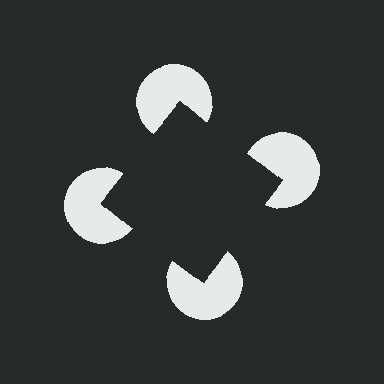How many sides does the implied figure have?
4 sides.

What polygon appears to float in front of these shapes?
An illusory square — its edges are inferred from the aligned wedge cuts in the pac-man discs, not physically drawn.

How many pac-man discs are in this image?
There are 4 — one at each vertex of the illusory square.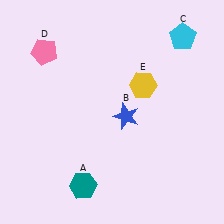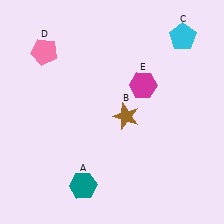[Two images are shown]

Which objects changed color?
B changed from blue to brown. E changed from yellow to magenta.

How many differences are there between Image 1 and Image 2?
There are 2 differences between the two images.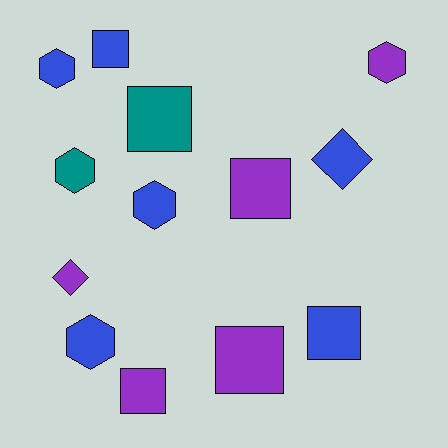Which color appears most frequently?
Blue, with 6 objects.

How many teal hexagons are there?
There is 1 teal hexagon.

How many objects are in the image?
There are 13 objects.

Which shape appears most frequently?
Square, with 6 objects.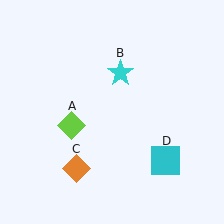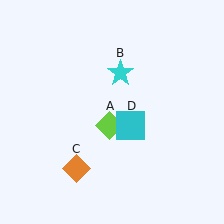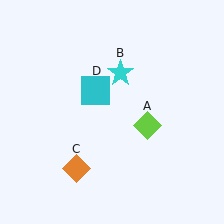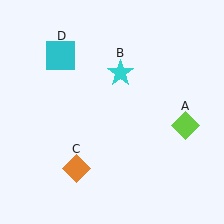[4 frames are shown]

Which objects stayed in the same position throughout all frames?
Cyan star (object B) and orange diamond (object C) remained stationary.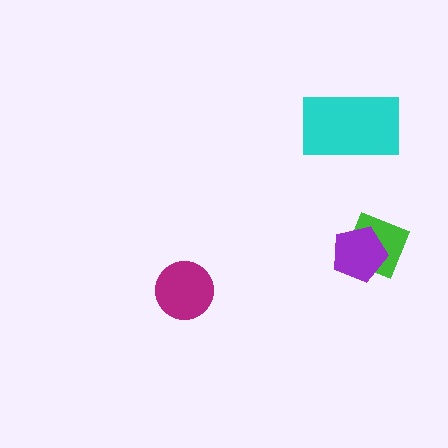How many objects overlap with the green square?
1 object overlaps with the green square.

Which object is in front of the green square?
The purple pentagon is in front of the green square.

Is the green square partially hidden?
Yes, it is partially covered by another shape.